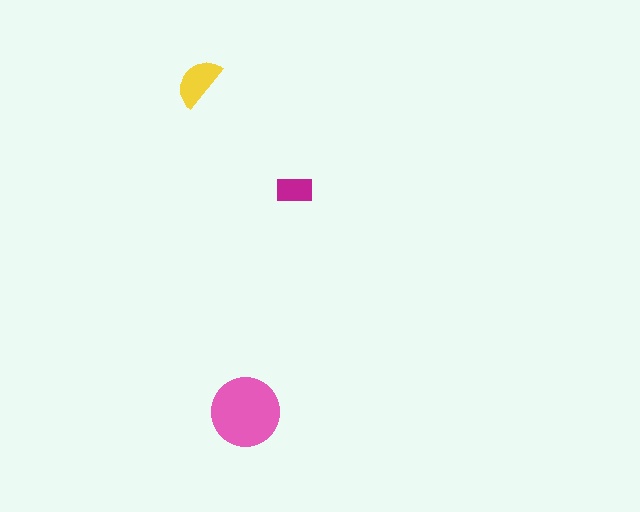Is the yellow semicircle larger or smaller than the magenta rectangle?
Larger.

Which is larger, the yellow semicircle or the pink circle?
The pink circle.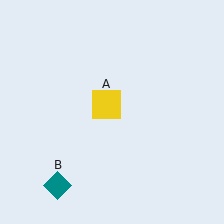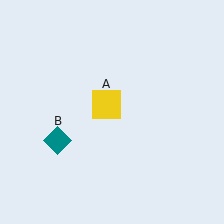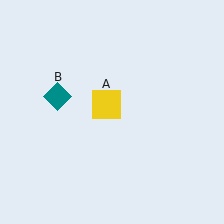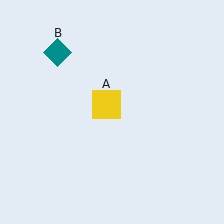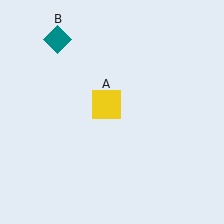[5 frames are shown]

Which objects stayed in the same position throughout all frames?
Yellow square (object A) remained stationary.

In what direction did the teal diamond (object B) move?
The teal diamond (object B) moved up.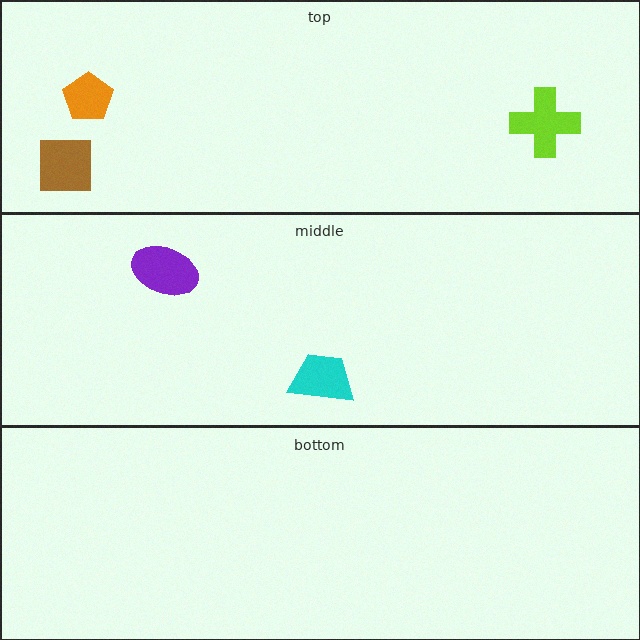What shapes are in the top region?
The lime cross, the orange pentagon, the brown square.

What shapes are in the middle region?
The purple ellipse, the cyan trapezoid.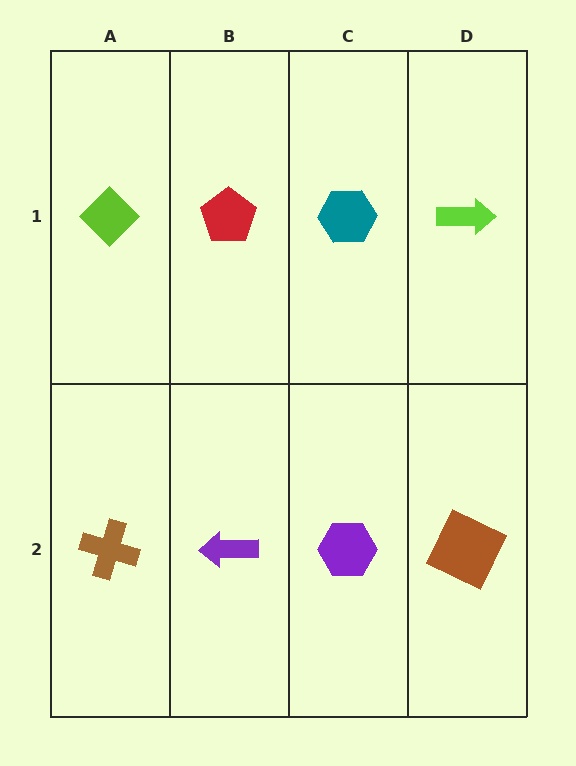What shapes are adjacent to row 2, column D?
A lime arrow (row 1, column D), a purple hexagon (row 2, column C).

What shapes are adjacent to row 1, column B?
A purple arrow (row 2, column B), a lime diamond (row 1, column A), a teal hexagon (row 1, column C).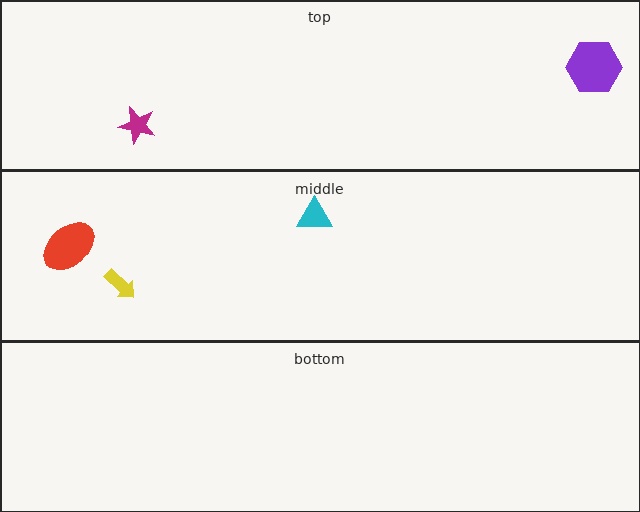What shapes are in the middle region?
The yellow arrow, the cyan triangle, the red ellipse.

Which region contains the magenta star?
The top region.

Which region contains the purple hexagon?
The top region.